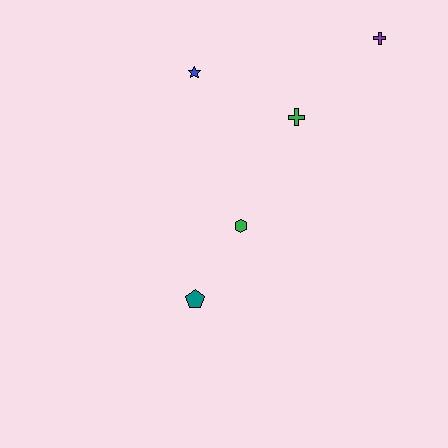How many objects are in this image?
There are 5 objects.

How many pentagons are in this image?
There is 1 pentagon.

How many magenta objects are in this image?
There are no magenta objects.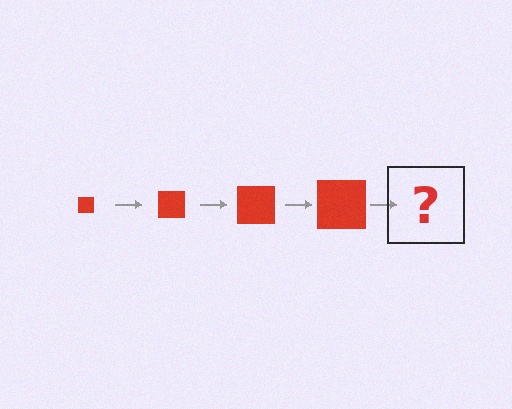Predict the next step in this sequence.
The next step is a red square, larger than the previous one.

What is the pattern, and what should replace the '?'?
The pattern is that the square gets progressively larger each step. The '?' should be a red square, larger than the previous one.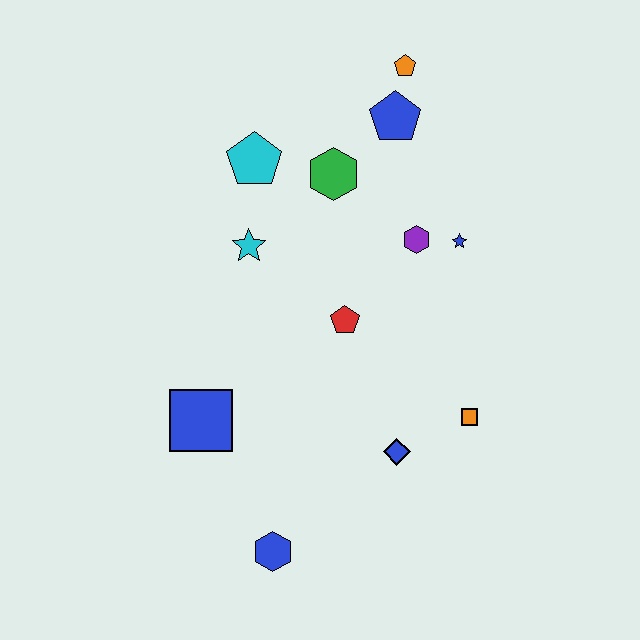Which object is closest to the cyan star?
The cyan pentagon is closest to the cyan star.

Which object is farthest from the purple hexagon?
The blue hexagon is farthest from the purple hexagon.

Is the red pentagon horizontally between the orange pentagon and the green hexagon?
Yes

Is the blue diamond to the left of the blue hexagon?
No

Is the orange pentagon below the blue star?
No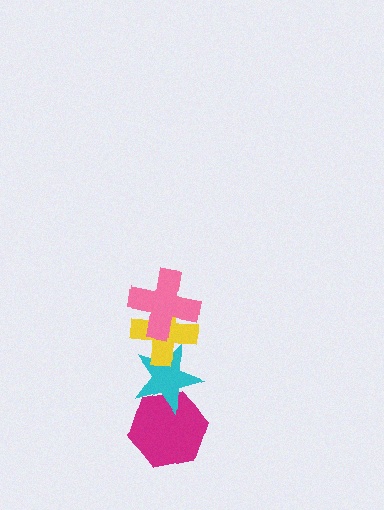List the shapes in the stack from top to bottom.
From top to bottom: the pink cross, the yellow cross, the cyan star, the magenta hexagon.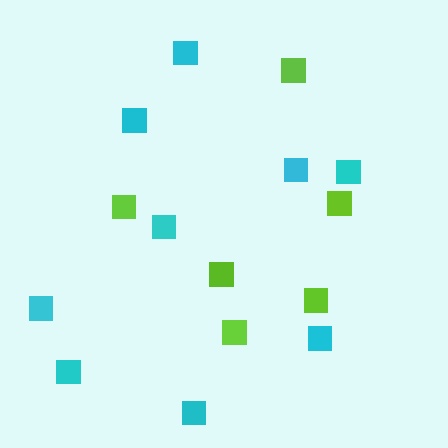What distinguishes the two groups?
There are 2 groups: one group of cyan squares (9) and one group of lime squares (6).